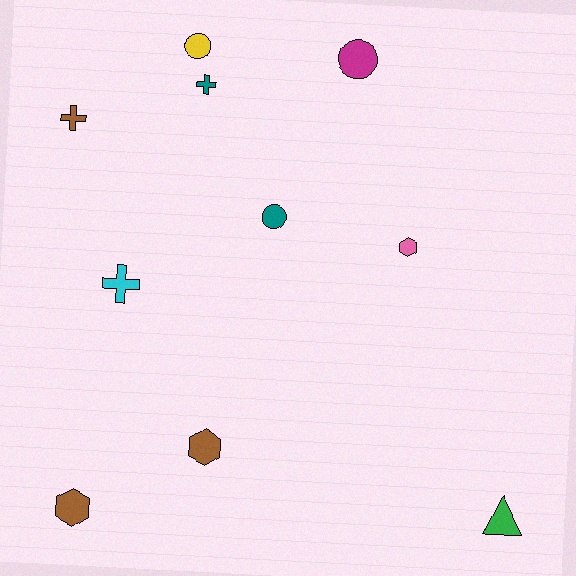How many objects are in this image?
There are 10 objects.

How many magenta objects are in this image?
There is 1 magenta object.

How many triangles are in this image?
There is 1 triangle.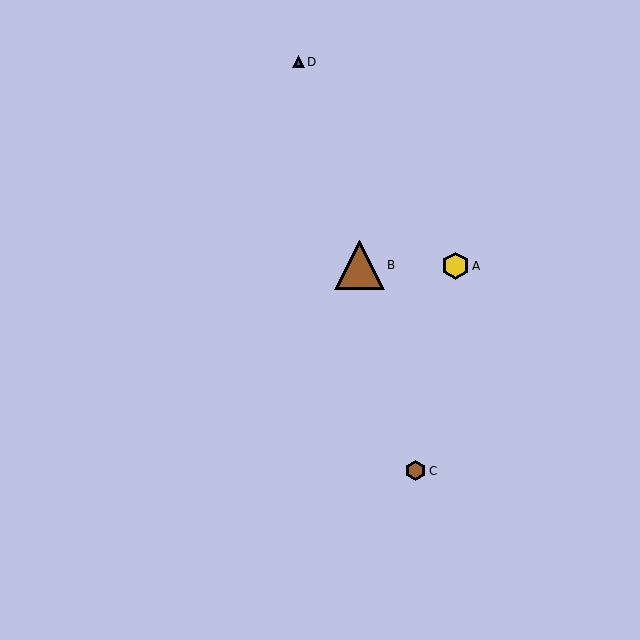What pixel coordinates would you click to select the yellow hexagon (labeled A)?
Click at (455, 266) to select the yellow hexagon A.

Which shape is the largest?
The brown triangle (labeled B) is the largest.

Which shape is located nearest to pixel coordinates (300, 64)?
The blue triangle (labeled D) at (298, 62) is nearest to that location.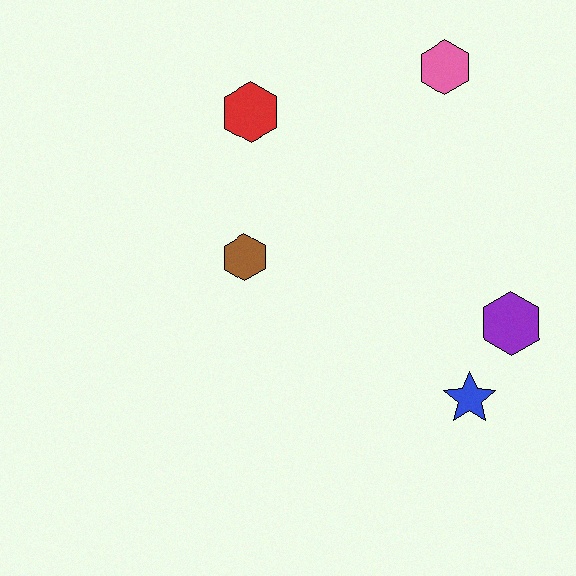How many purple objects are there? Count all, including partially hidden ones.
There is 1 purple object.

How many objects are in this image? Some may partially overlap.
There are 5 objects.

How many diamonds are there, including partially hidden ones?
There are no diamonds.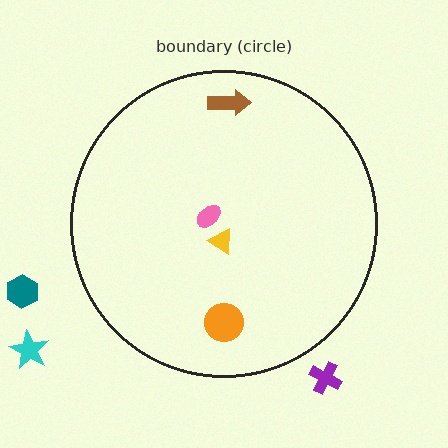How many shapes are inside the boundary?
4 inside, 3 outside.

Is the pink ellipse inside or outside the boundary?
Inside.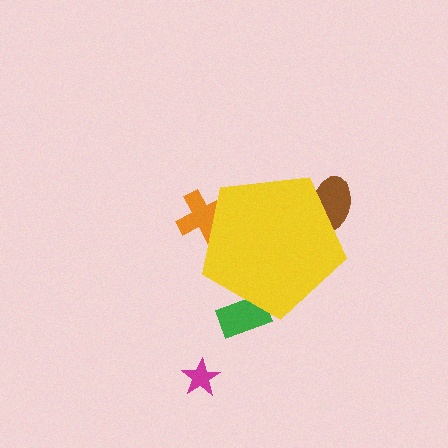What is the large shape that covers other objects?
A yellow pentagon.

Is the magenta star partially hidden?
No, the magenta star is fully visible.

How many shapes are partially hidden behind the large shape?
3 shapes are partially hidden.